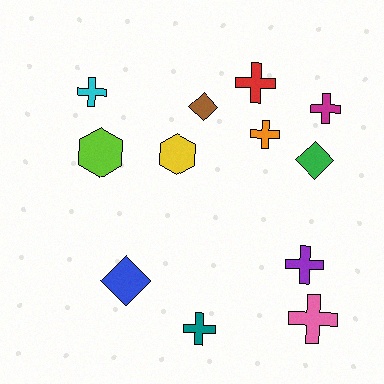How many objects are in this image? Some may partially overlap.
There are 12 objects.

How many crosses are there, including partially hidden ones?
There are 7 crosses.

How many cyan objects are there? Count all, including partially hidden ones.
There is 1 cyan object.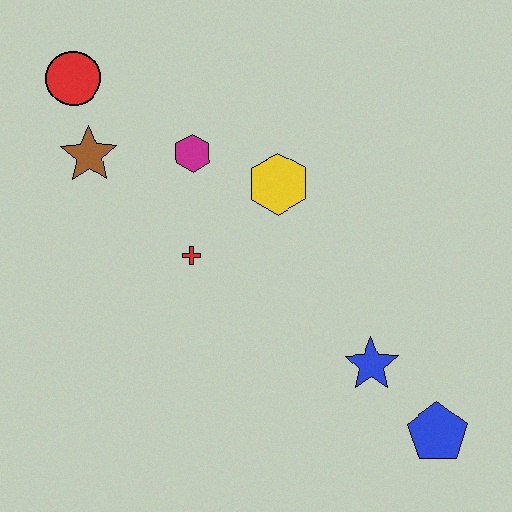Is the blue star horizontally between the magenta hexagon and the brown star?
No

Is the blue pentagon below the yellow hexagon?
Yes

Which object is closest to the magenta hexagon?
The yellow hexagon is closest to the magenta hexagon.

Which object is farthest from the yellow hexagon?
The blue pentagon is farthest from the yellow hexagon.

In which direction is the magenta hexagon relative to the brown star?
The magenta hexagon is to the right of the brown star.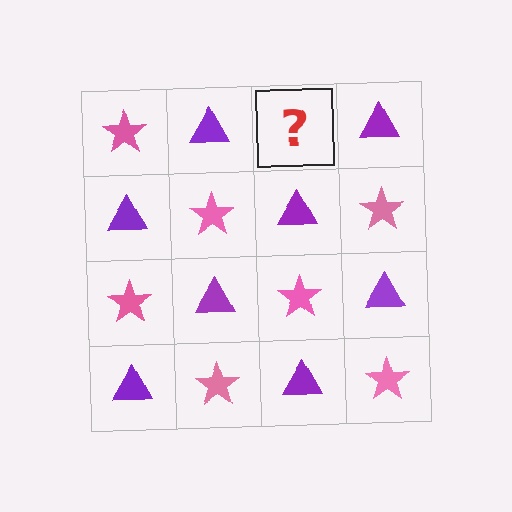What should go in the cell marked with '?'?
The missing cell should contain a pink star.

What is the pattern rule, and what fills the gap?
The rule is that it alternates pink star and purple triangle in a checkerboard pattern. The gap should be filled with a pink star.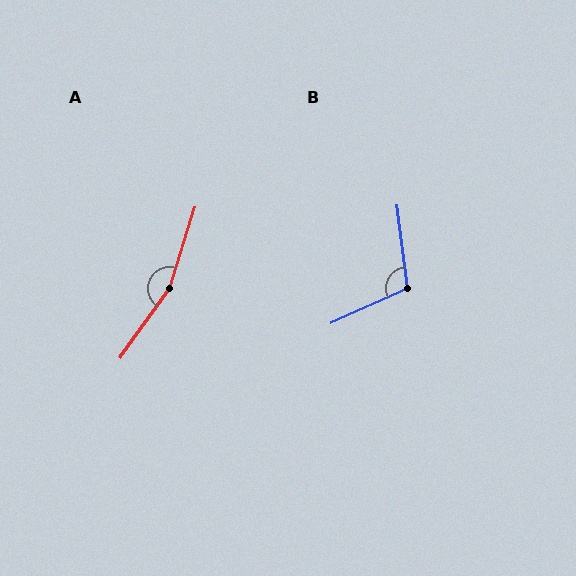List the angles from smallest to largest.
B (107°), A (162°).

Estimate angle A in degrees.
Approximately 162 degrees.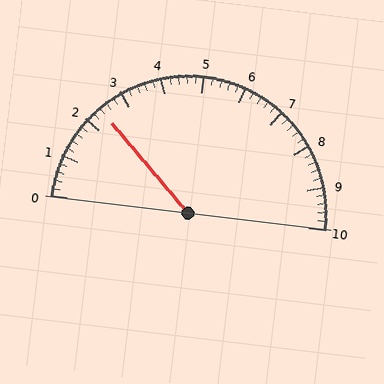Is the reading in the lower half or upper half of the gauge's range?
The reading is in the lower half of the range (0 to 10).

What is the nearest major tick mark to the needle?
The nearest major tick mark is 2.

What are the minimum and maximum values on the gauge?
The gauge ranges from 0 to 10.